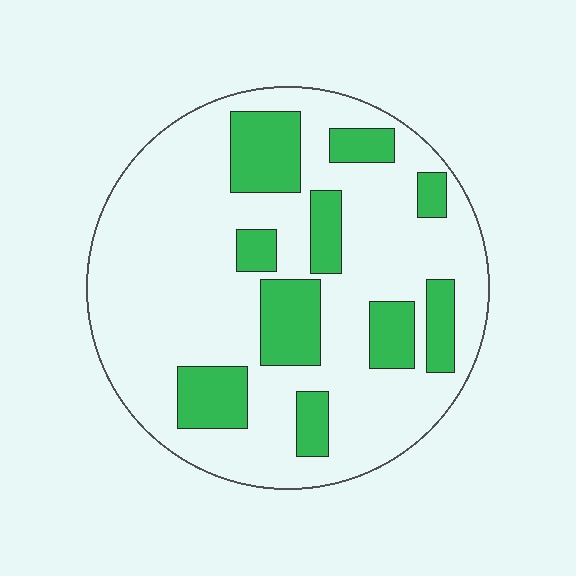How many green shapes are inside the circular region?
10.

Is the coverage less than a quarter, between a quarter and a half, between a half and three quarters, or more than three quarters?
Less than a quarter.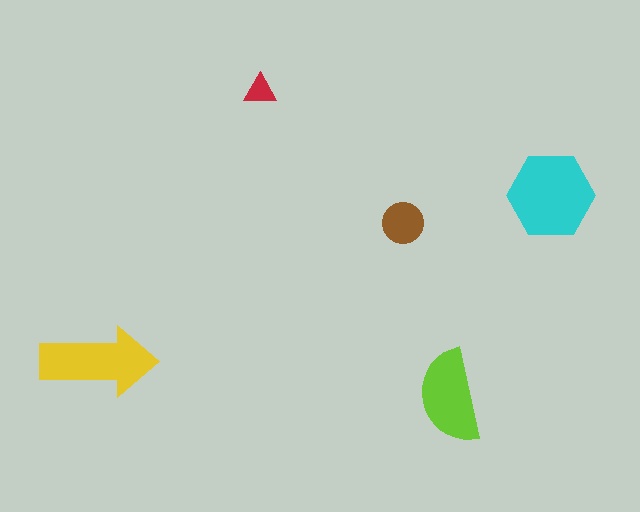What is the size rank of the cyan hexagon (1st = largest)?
1st.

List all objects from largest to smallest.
The cyan hexagon, the yellow arrow, the lime semicircle, the brown circle, the red triangle.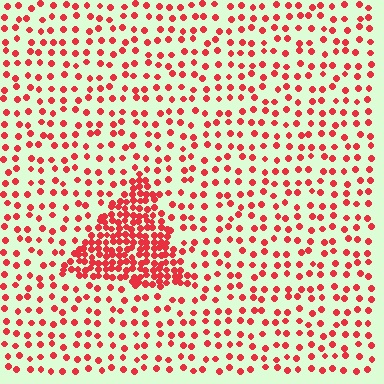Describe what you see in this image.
The image contains small red elements arranged at two different densities. A triangle-shaped region is visible where the elements are more densely packed than the surrounding area.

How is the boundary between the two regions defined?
The boundary is defined by a change in element density (approximately 3.0x ratio). All elements are the same color, size, and shape.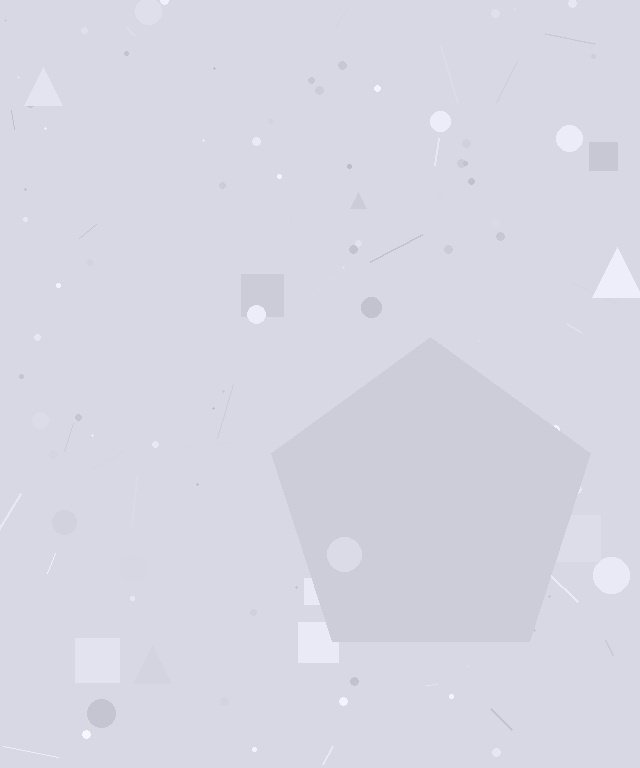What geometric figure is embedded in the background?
A pentagon is embedded in the background.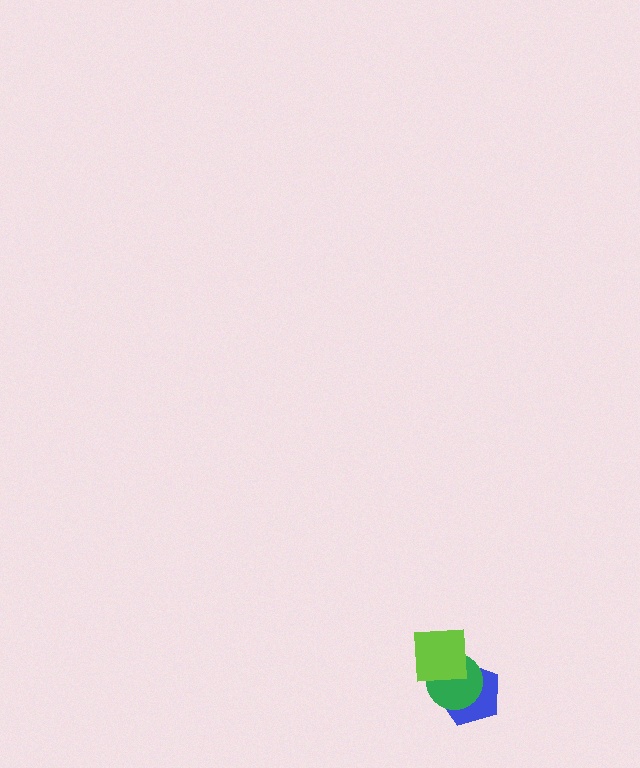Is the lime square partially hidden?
No, no other shape covers it.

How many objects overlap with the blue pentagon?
2 objects overlap with the blue pentagon.